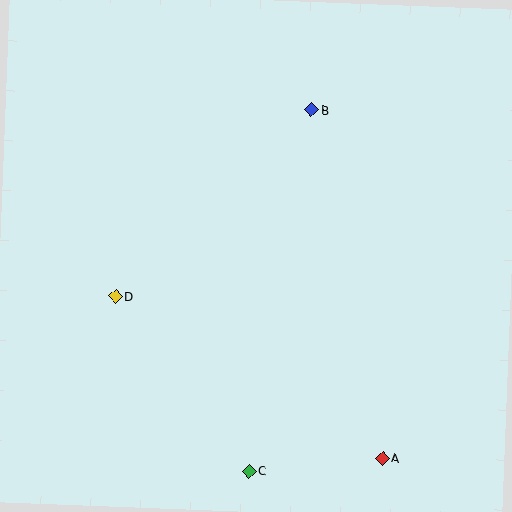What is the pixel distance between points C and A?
The distance between C and A is 134 pixels.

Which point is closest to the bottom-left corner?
Point D is closest to the bottom-left corner.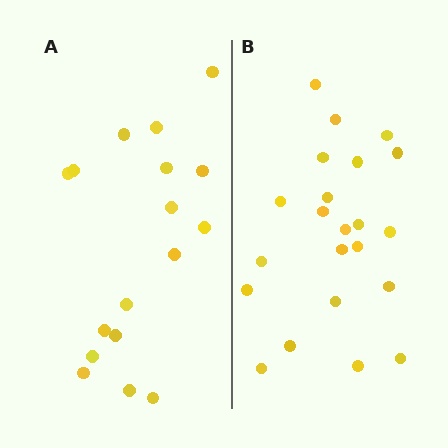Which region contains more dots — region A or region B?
Region B (the right region) has more dots.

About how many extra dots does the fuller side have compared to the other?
Region B has about 5 more dots than region A.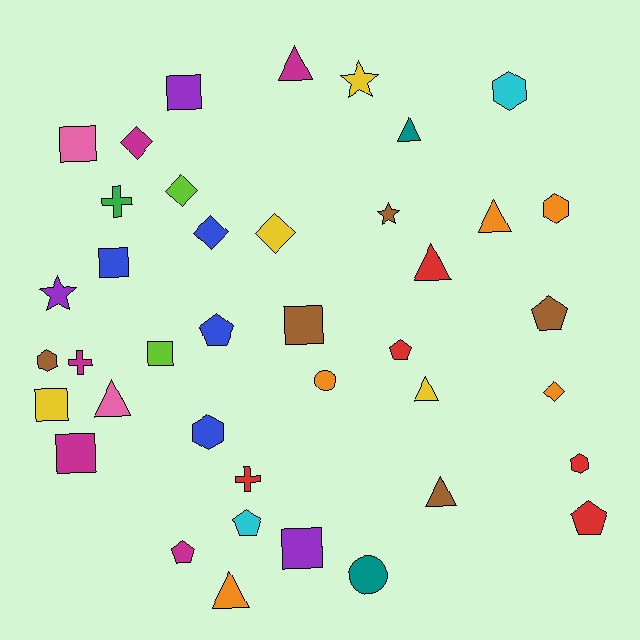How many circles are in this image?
There are 2 circles.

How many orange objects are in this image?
There are 5 orange objects.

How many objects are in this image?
There are 40 objects.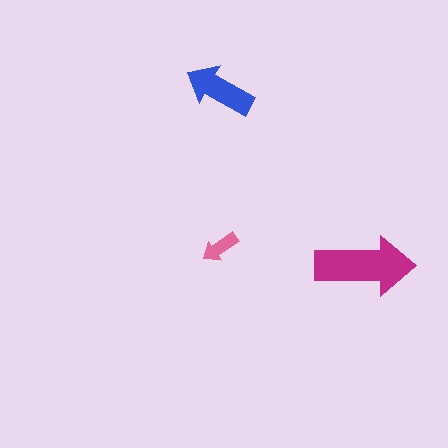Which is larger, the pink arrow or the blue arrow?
The blue one.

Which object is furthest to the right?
The magenta arrow is rightmost.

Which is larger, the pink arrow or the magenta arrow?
The magenta one.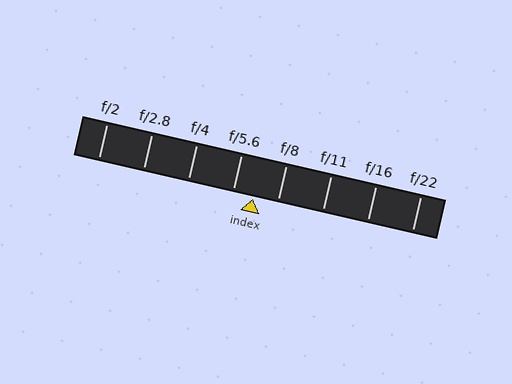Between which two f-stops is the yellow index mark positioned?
The index mark is between f/5.6 and f/8.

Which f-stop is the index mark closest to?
The index mark is closest to f/5.6.